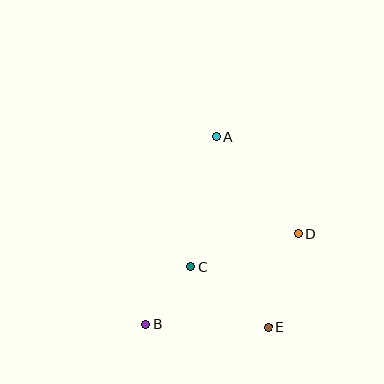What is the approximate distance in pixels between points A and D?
The distance between A and D is approximately 128 pixels.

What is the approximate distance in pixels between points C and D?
The distance between C and D is approximately 112 pixels.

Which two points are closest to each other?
Points B and C are closest to each other.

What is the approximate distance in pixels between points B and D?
The distance between B and D is approximately 178 pixels.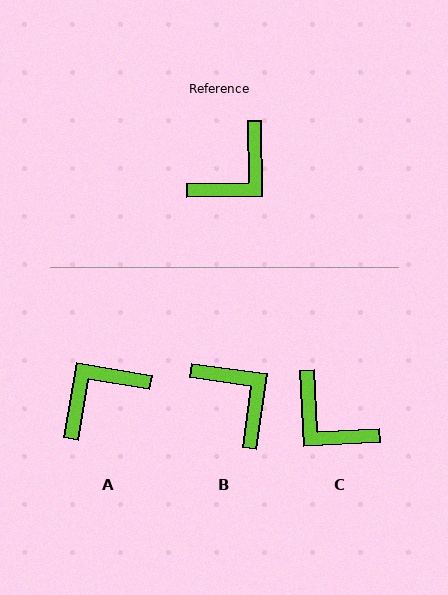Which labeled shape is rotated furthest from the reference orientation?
A, about 170 degrees away.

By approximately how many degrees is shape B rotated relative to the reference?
Approximately 81 degrees counter-clockwise.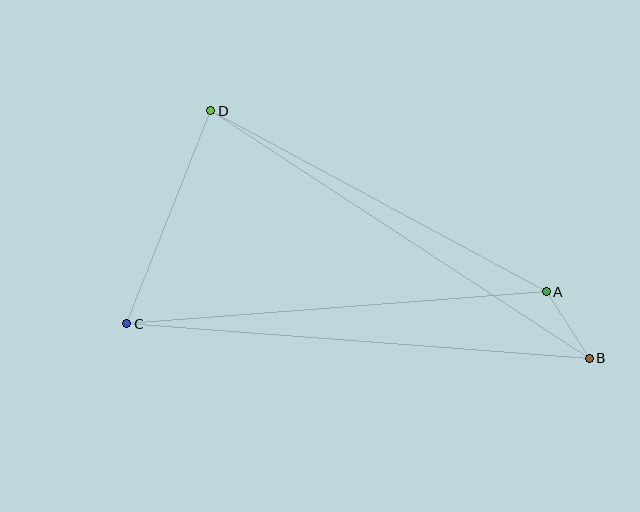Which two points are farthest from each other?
Points B and C are farthest from each other.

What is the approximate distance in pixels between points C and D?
The distance between C and D is approximately 229 pixels.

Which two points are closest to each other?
Points A and B are closest to each other.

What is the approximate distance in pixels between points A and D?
The distance between A and D is approximately 381 pixels.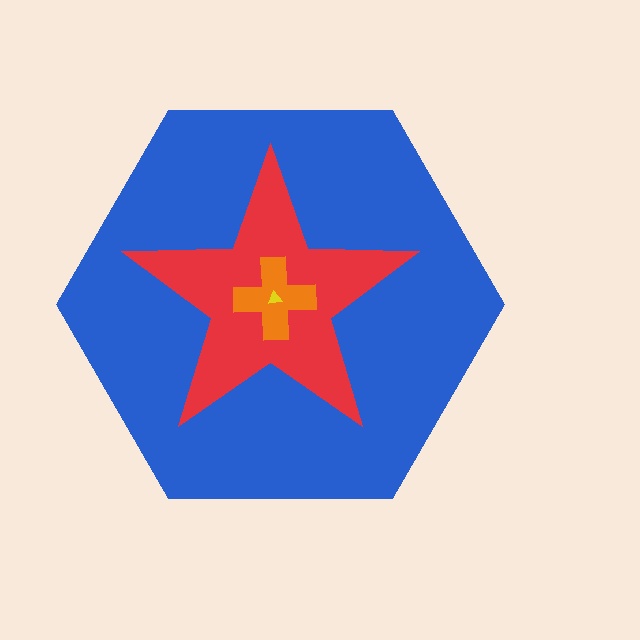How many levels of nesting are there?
4.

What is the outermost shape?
The blue hexagon.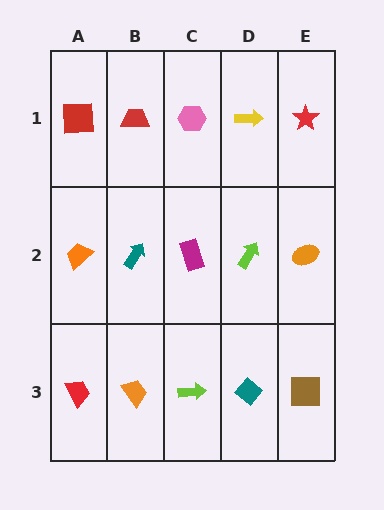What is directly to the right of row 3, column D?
A brown square.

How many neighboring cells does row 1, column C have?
3.